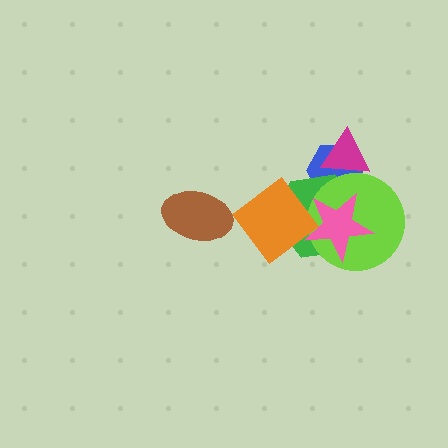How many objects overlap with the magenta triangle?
2 objects overlap with the magenta triangle.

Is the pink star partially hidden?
Yes, it is partially covered by another shape.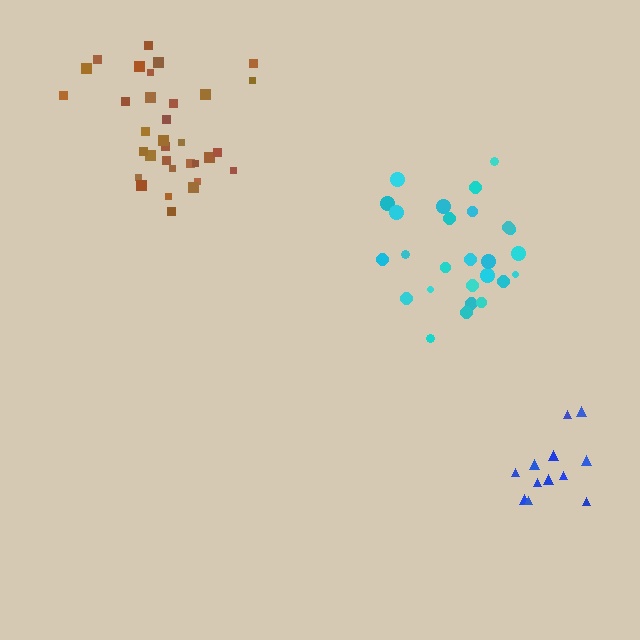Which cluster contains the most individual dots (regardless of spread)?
Brown (33).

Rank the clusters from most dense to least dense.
blue, brown, cyan.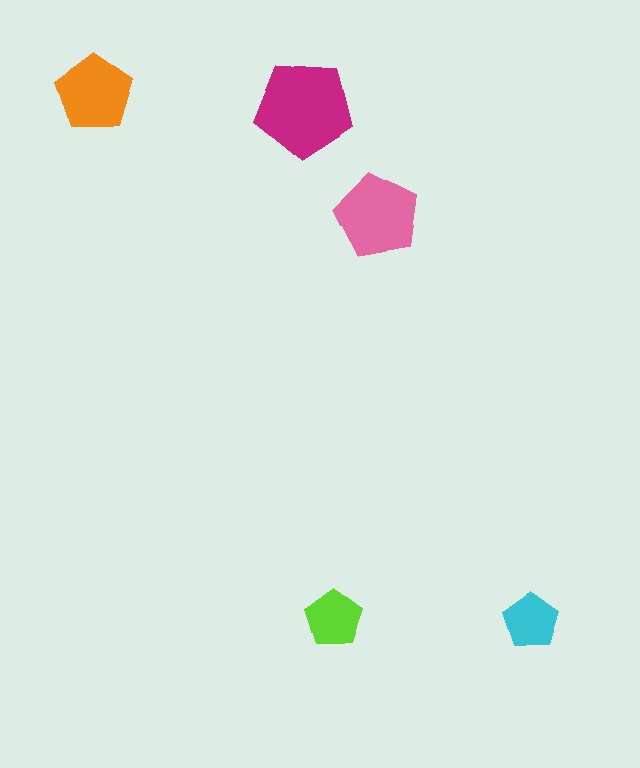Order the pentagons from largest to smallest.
the magenta one, the pink one, the orange one, the lime one, the cyan one.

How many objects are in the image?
There are 5 objects in the image.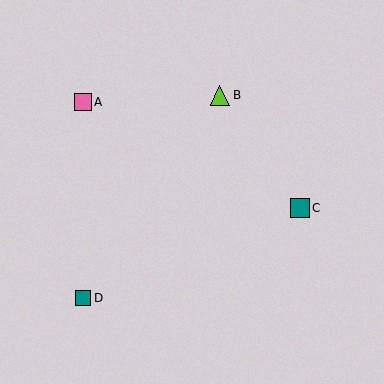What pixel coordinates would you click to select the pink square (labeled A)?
Click at (83, 102) to select the pink square A.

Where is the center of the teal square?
The center of the teal square is at (300, 208).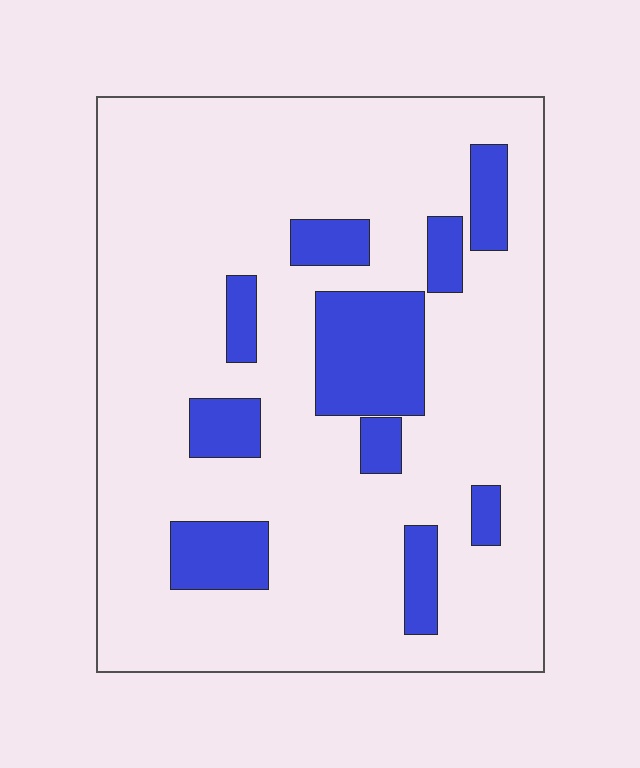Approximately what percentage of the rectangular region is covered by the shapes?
Approximately 20%.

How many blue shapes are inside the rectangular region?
10.